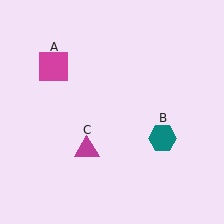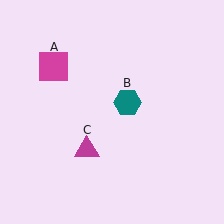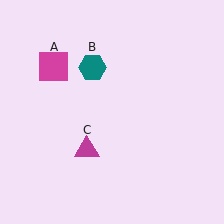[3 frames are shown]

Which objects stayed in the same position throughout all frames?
Magenta square (object A) and magenta triangle (object C) remained stationary.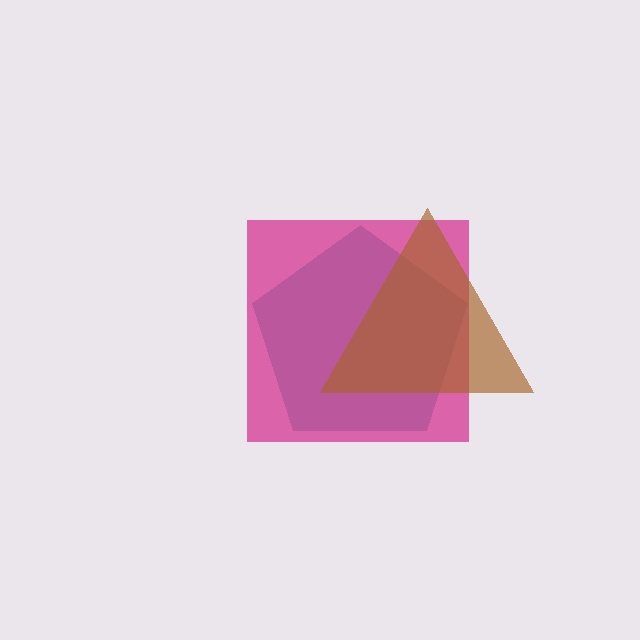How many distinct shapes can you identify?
There are 3 distinct shapes: a teal pentagon, a magenta square, a brown triangle.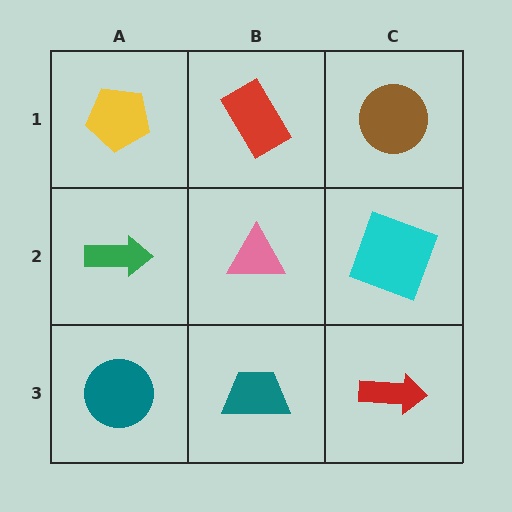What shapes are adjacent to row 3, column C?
A cyan square (row 2, column C), a teal trapezoid (row 3, column B).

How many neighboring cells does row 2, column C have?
3.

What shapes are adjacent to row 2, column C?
A brown circle (row 1, column C), a red arrow (row 3, column C), a pink triangle (row 2, column B).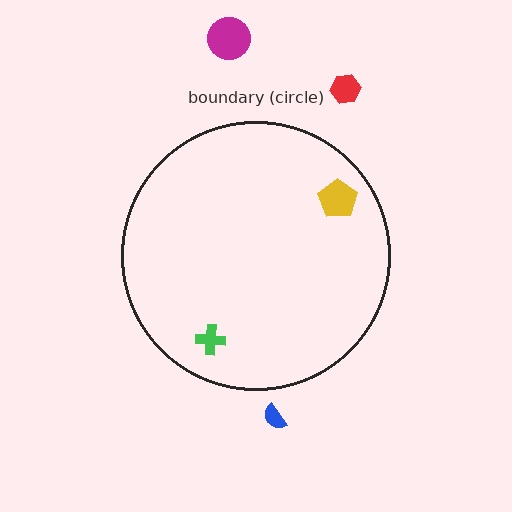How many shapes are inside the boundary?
2 inside, 3 outside.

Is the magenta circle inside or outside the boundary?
Outside.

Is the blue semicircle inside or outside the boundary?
Outside.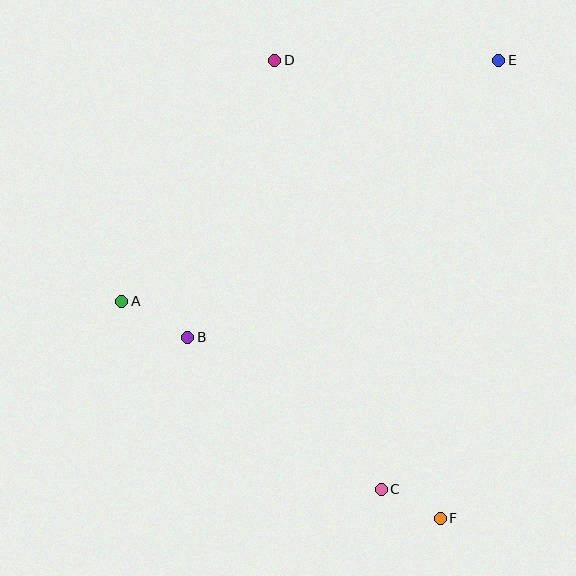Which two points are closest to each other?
Points C and F are closest to each other.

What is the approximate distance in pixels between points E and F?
The distance between E and F is approximately 462 pixels.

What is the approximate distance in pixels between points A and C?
The distance between A and C is approximately 320 pixels.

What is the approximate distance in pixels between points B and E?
The distance between B and E is approximately 416 pixels.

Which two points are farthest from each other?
Points D and F are farthest from each other.